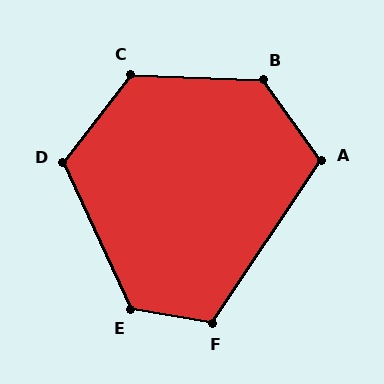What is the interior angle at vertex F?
Approximately 114 degrees (obtuse).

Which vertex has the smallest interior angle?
A, at approximately 111 degrees.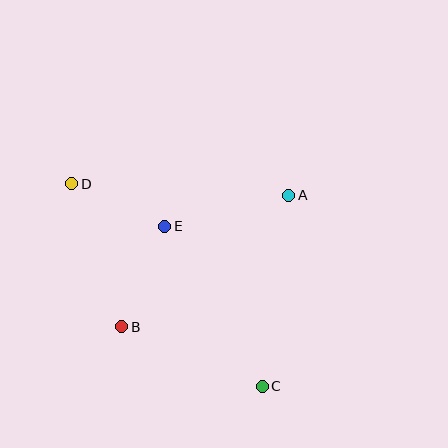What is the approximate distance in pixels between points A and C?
The distance between A and C is approximately 192 pixels.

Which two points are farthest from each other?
Points C and D are farthest from each other.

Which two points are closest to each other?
Points D and E are closest to each other.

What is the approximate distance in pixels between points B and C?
The distance between B and C is approximately 153 pixels.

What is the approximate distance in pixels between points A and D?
The distance between A and D is approximately 217 pixels.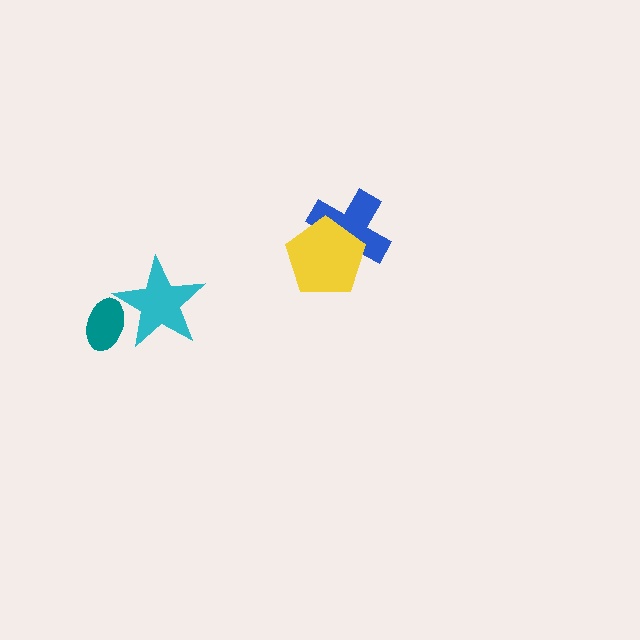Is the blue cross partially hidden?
Yes, it is partially covered by another shape.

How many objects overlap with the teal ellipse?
1 object overlaps with the teal ellipse.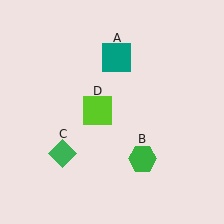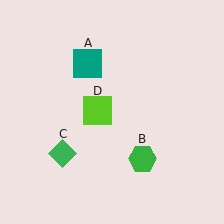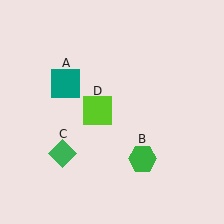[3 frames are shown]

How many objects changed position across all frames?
1 object changed position: teal square (object A).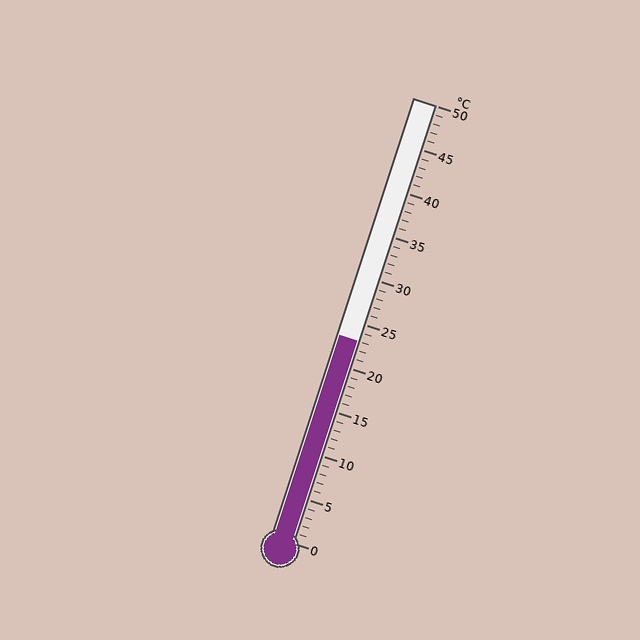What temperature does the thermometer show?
The thermometer shows approximately 23°C.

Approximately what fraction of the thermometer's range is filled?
The thermometer is filled to approximately 45% of its range.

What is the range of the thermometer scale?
The thermometer scale ranges from 0°C to 50°C.